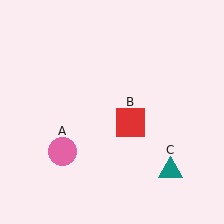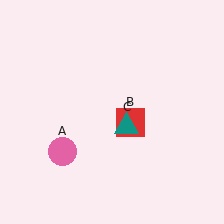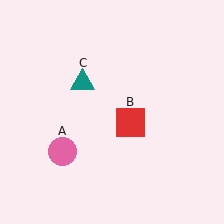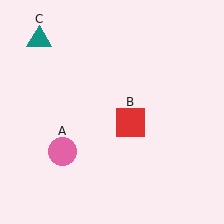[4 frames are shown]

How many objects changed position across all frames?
1 object changed position: teal triangle (object C).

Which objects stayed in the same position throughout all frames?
Pink circle (object A) and red square (object B) remained stationary.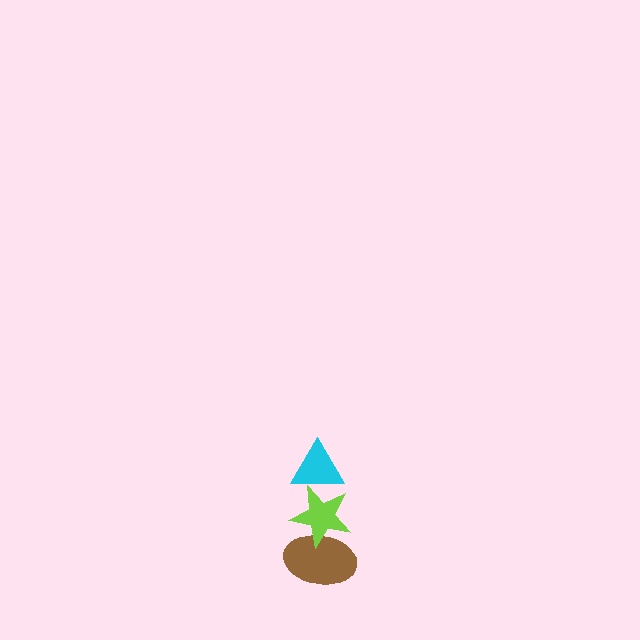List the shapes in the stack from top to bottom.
From top to bottom: the cyan triangle, the lime star, the brown ellipse.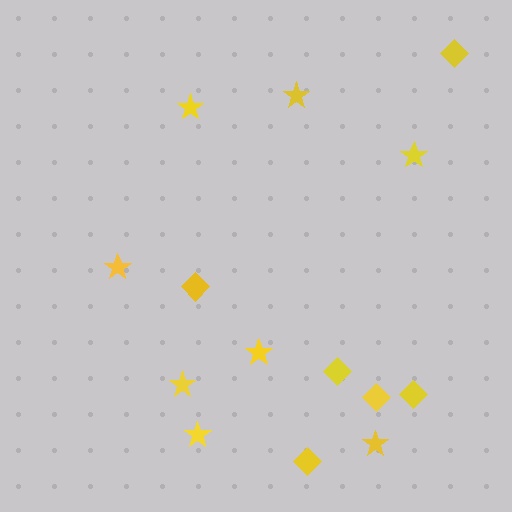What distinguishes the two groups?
There are 2 groups: one group of diamonds (6) and one group of stars (8).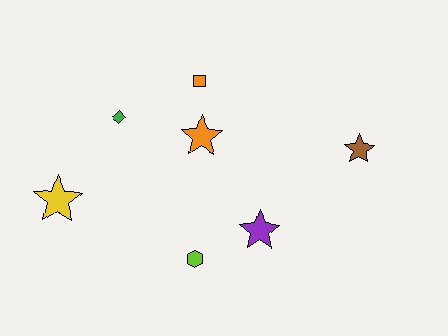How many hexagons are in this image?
There is 1 hexagon.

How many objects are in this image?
There are 7 objects.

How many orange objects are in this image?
There are 2 orange objects.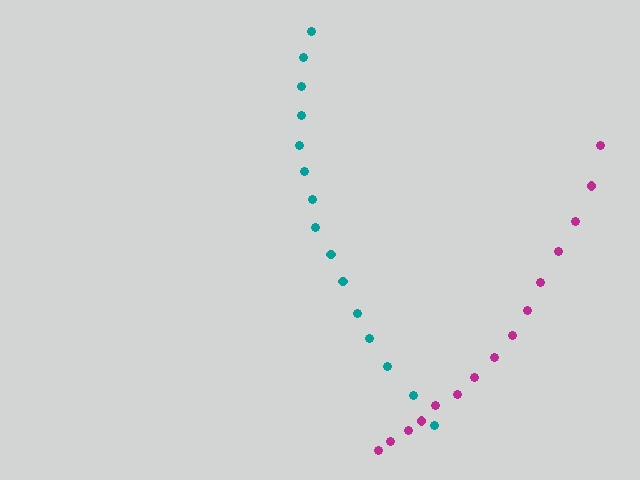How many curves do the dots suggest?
There are 2 distinct paths.